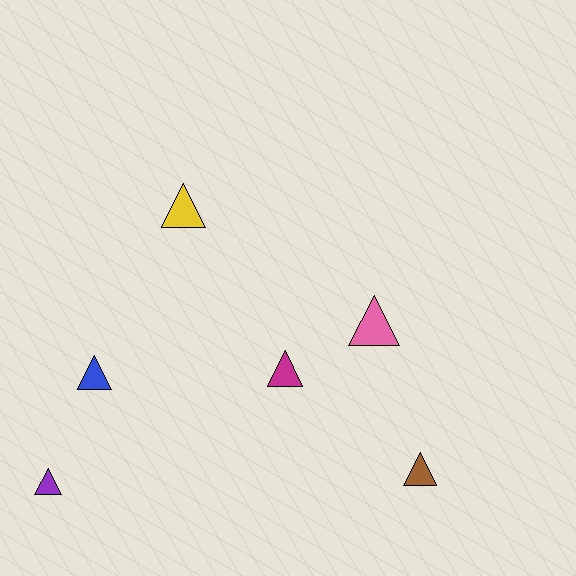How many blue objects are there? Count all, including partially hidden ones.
There is 1 blue object.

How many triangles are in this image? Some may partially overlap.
There are 6 triangles.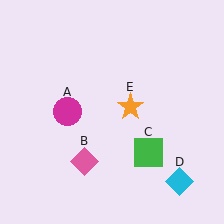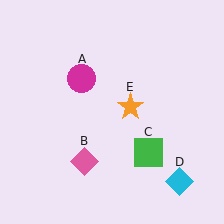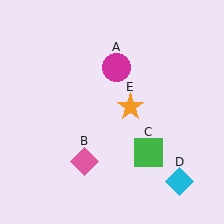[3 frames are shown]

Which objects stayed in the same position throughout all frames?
Pink diamond (object B) and green square (object C) and cyan diamond (object D) and orange star (object E) remained stationary.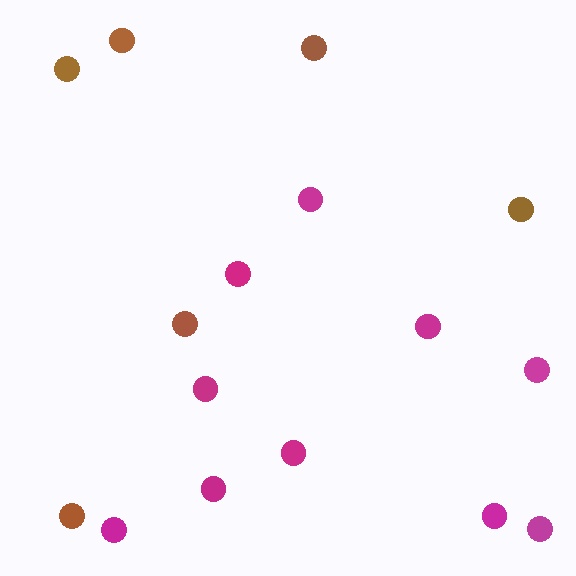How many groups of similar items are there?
There are 2 groups: one group of brown circles (6) and one group of magenta circles (10).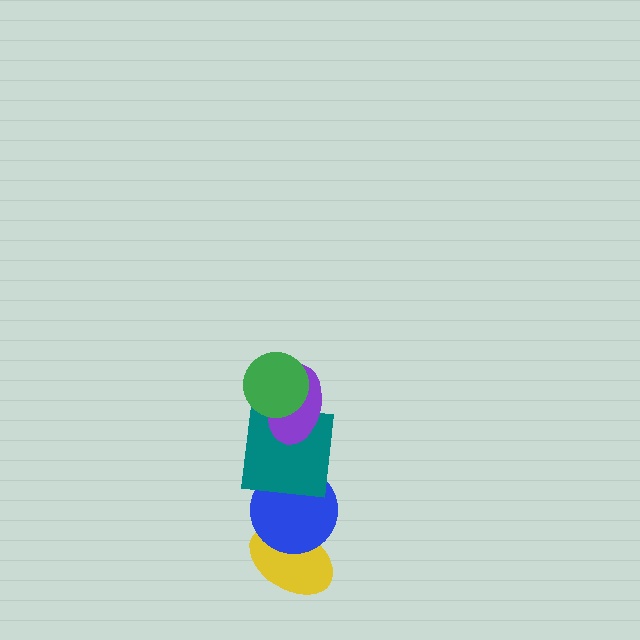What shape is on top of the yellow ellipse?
The blue circle is on top of the yellow ellipse.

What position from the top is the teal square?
The teal square is 3rd from the top.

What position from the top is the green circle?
The green circle is 1st from the top.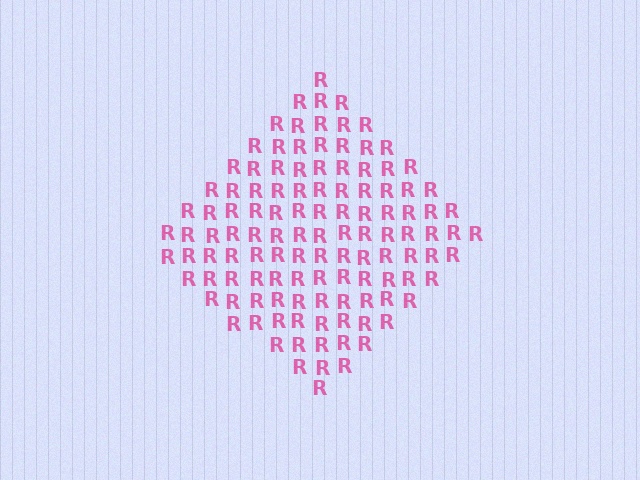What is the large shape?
The large shape is a diamond.